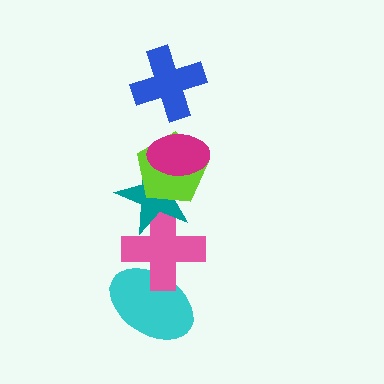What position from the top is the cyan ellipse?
The cyan ellipse is 6th from the top.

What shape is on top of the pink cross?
The teal star is on top of the pink cross.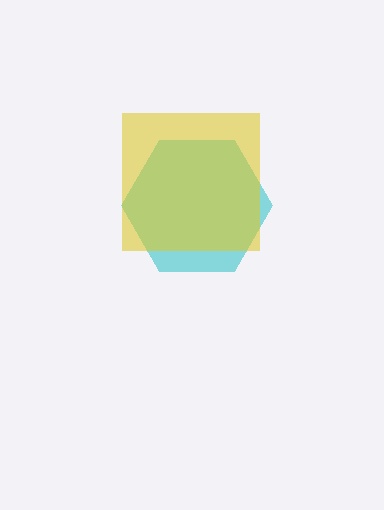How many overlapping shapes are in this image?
There are 2 overlapping shapes in the image.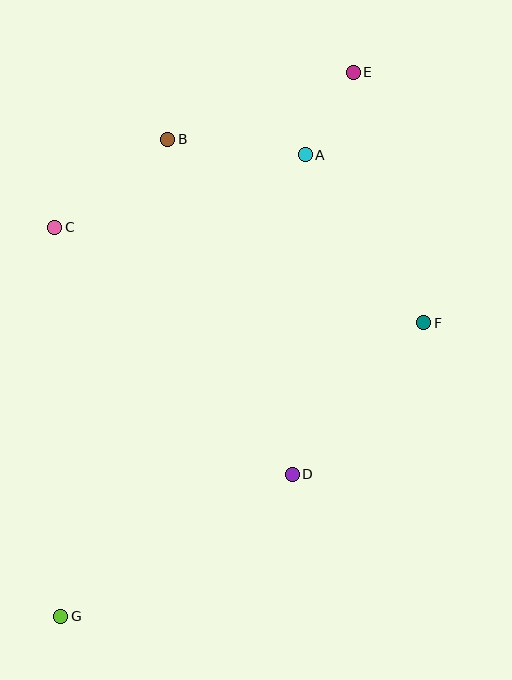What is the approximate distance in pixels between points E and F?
The distance between E and F is approximately 260 pixels.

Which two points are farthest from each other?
Points E and G are farthest from each other.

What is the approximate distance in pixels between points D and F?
The distance between D and F is approximately 201 pixels.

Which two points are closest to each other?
Points A and E are closest to each other.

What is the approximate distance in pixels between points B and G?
The distance between B and G is approximately 489 pixels.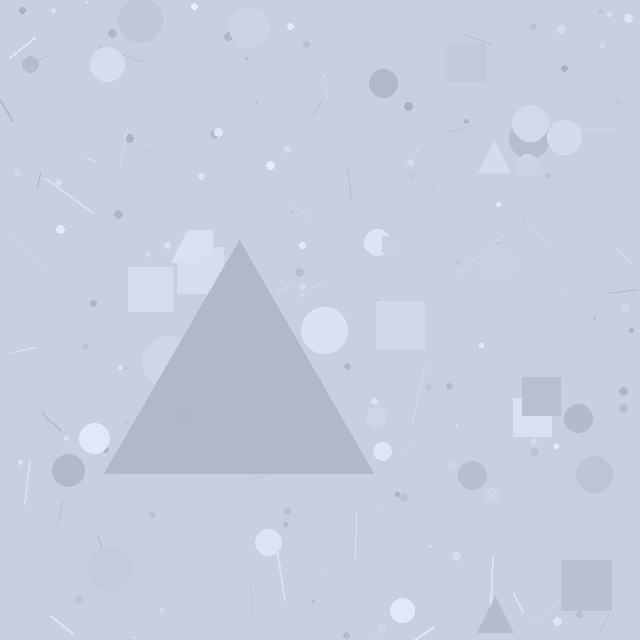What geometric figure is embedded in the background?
A triangle is embedded in the background.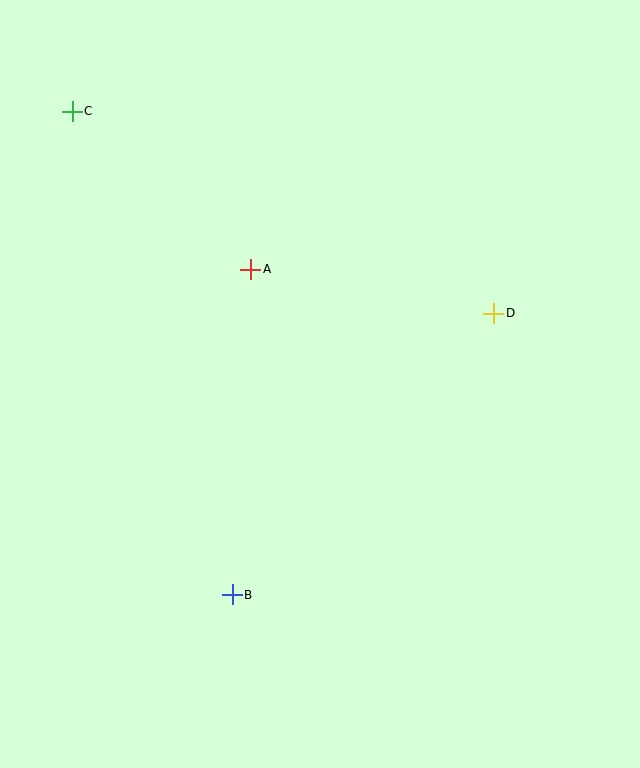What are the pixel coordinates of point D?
Point D is at (494, 313).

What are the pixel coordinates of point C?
Point C is at (72, 111).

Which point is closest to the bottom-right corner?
Point B is closest to the bottom-right corner.